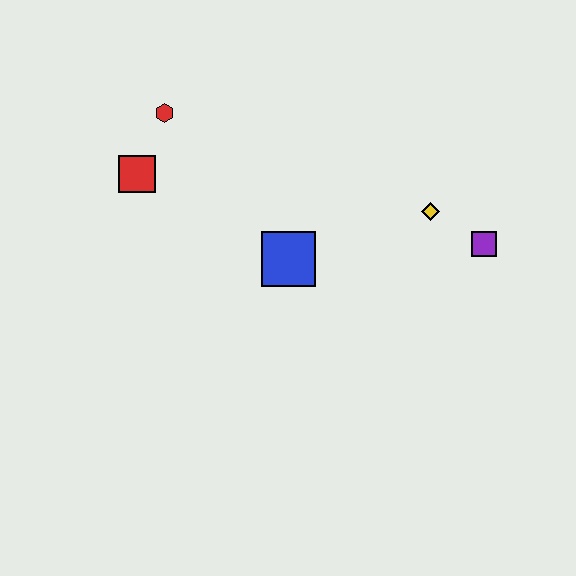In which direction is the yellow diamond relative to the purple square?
The yellow diamond is to the left of the purple square.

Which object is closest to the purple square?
The yellow diamond is closest to the purple square.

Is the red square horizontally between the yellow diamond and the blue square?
No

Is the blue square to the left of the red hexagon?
No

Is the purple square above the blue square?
Yes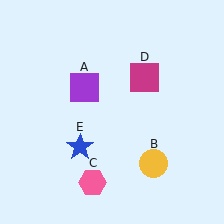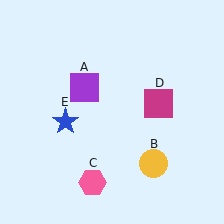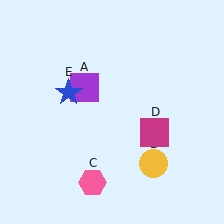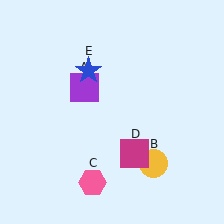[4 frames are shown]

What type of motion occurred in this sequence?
The magenta square (object D), blue star (object E) rotated clockwise around the center of the scene.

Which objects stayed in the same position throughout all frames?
Purple square (object A) and yellow circle (object B) and pink hexagon (object C) remained stationary.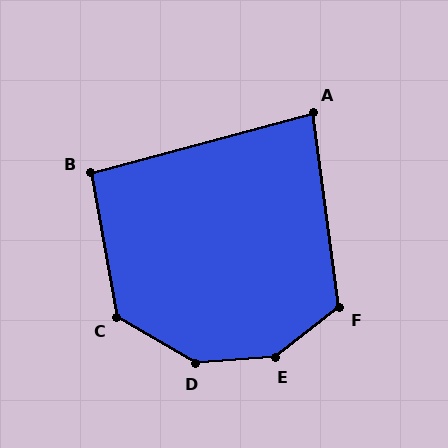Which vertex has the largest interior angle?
E, at approximately 147 degrees.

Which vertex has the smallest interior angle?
A, at approximately 82 degrees.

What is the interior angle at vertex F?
Approximately 120 degrees (obtuse).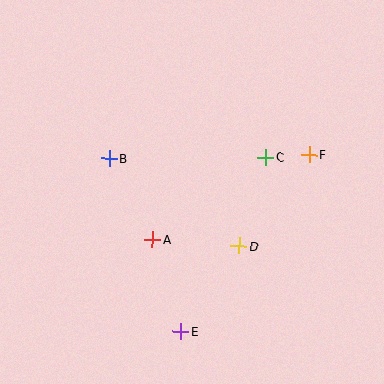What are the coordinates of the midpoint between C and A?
The midpoint between C and A is at (209, 198).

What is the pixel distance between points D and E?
The distance between D and E is 104 pixels.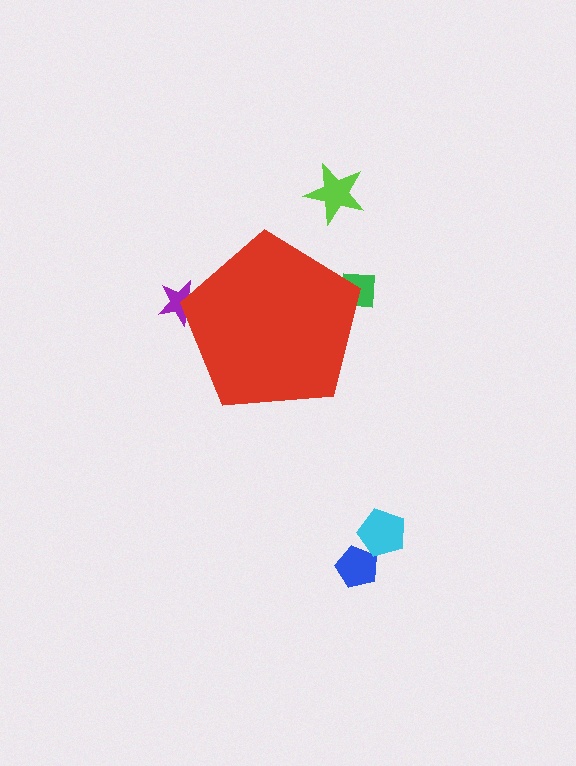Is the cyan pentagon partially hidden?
No, the cyan pentagon is fully visible.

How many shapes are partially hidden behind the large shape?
2 shapes are partially hidden.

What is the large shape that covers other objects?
A red pentagon.